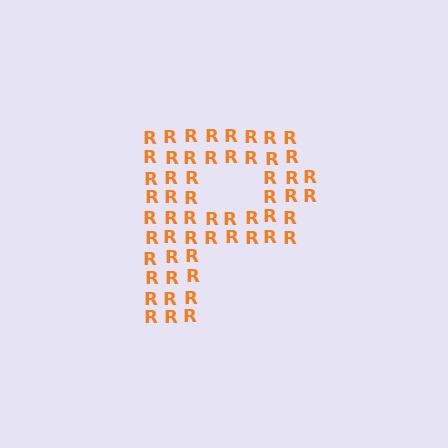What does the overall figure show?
The overall figure shows the letter P.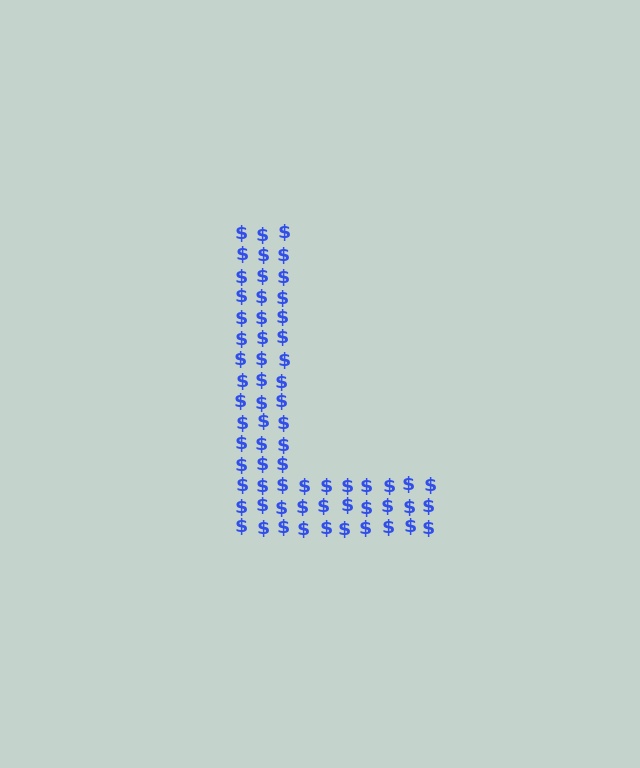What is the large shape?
The large shape is the letter L.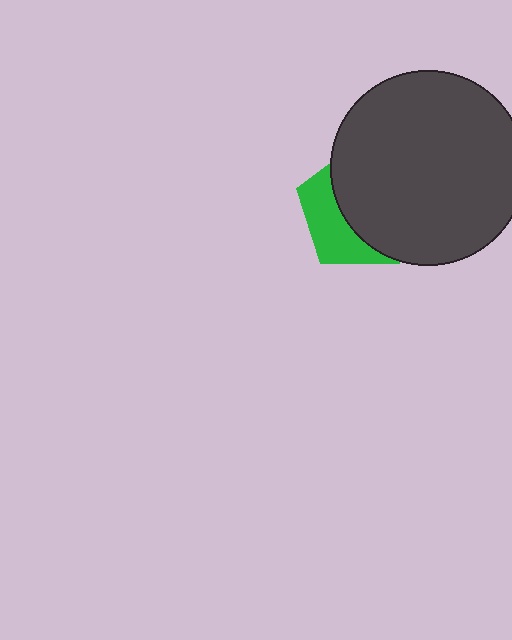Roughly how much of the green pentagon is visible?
A small part of it is visible (roughly 36%).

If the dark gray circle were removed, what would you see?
You would see the complete green pentagon.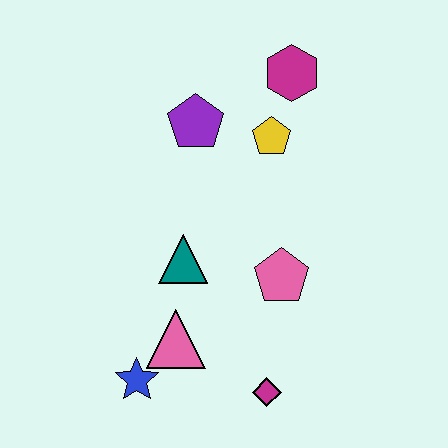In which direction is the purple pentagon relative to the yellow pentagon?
The purple pentagon is to the left of the yellow pentagon.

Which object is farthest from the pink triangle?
The magenta hexagon is farthest from the pink triangle.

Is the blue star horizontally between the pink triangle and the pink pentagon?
No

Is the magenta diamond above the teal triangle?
No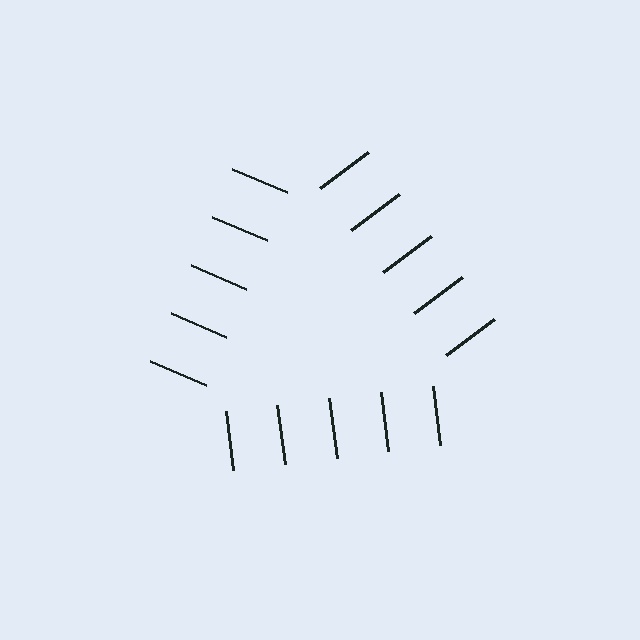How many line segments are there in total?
15 — 5 along each of the 3 edges.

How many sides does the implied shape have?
3 sides — the line-ends trace a triangle.